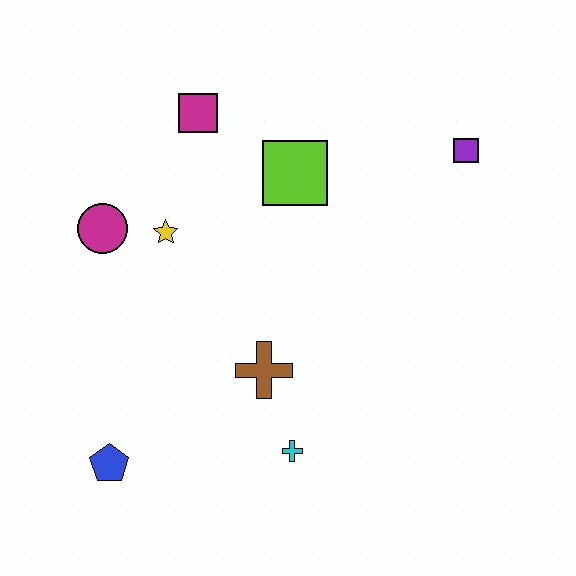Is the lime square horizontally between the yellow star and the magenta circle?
No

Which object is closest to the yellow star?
The magenta circle is closest to the yellow star.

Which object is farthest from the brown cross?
The purple square is farthest from the brown cross.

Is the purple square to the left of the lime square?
No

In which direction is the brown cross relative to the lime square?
The brown cross is below the lime square.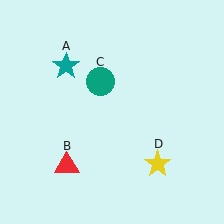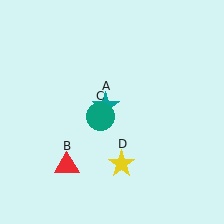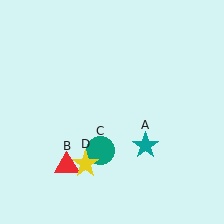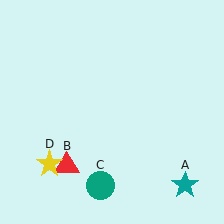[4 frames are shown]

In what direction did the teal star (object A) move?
The teal star (object A) moved down and to the right.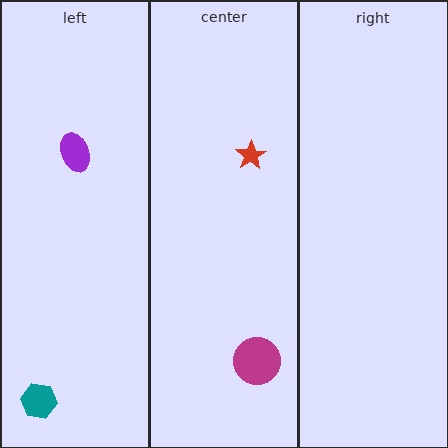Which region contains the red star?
The center region.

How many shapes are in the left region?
2.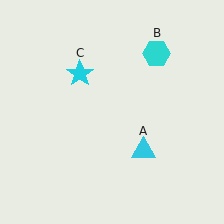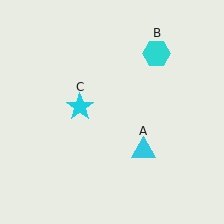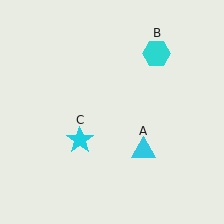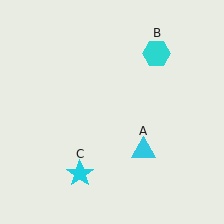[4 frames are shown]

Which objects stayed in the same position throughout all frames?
Cyan triangle (object A) and cyan hexagon (object B) remained stationary.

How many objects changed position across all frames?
1 object changed position: cyan star (object C).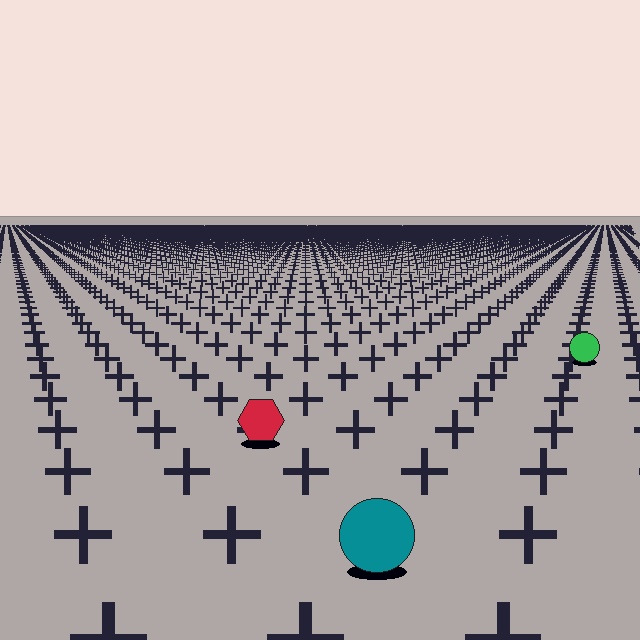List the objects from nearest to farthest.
From nearest to farthest: the teal circle, the red hexagon, the green circle.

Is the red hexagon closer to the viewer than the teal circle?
No. The teal circle is closer — you can tell from the texture gradient: the ground texture is coarser near it.